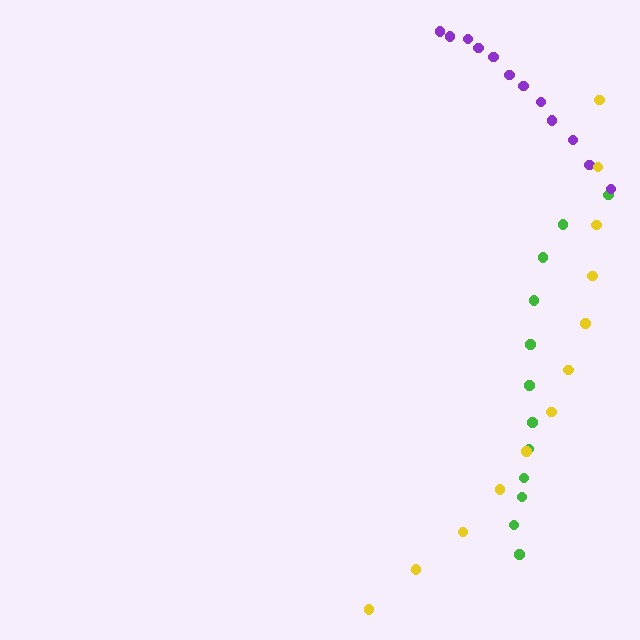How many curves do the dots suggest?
There are 3 distinct paths.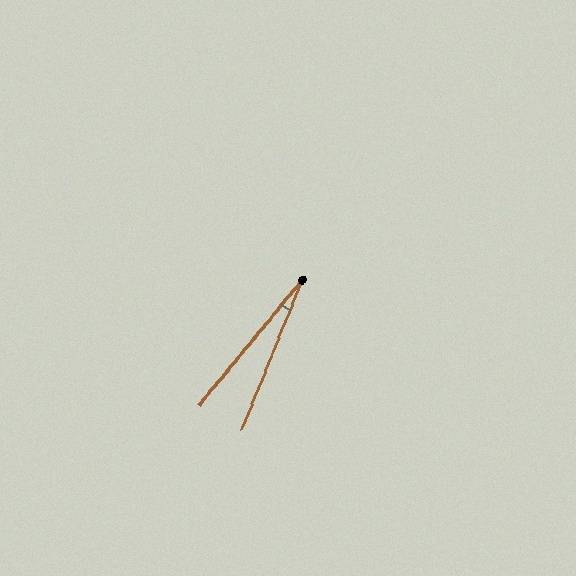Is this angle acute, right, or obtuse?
It is acute.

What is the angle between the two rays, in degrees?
Approximately 18 degrees.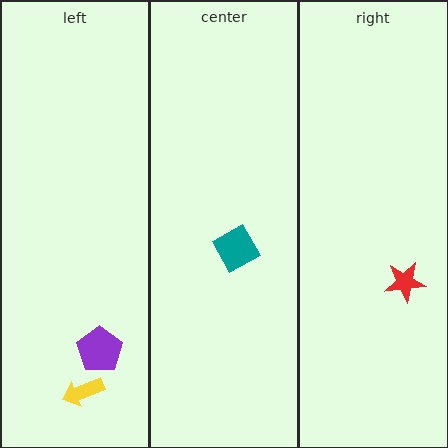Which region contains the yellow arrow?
The left region.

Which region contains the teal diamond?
The center region.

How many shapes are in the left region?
2.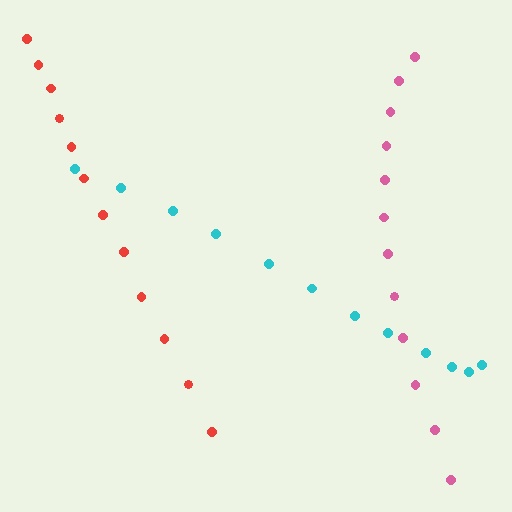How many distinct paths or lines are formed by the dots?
There are 3 distinct paths.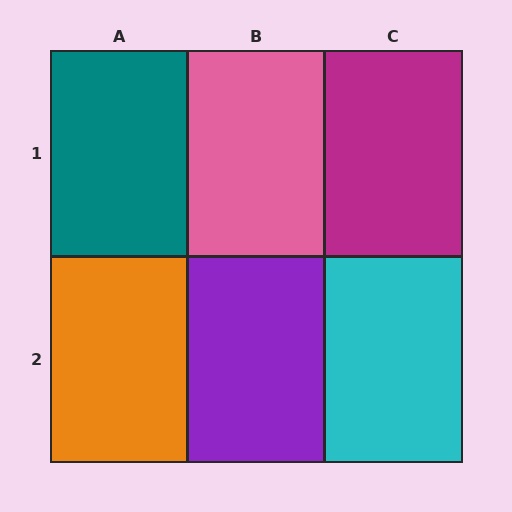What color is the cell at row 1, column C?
Magenta.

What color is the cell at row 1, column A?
Teal.